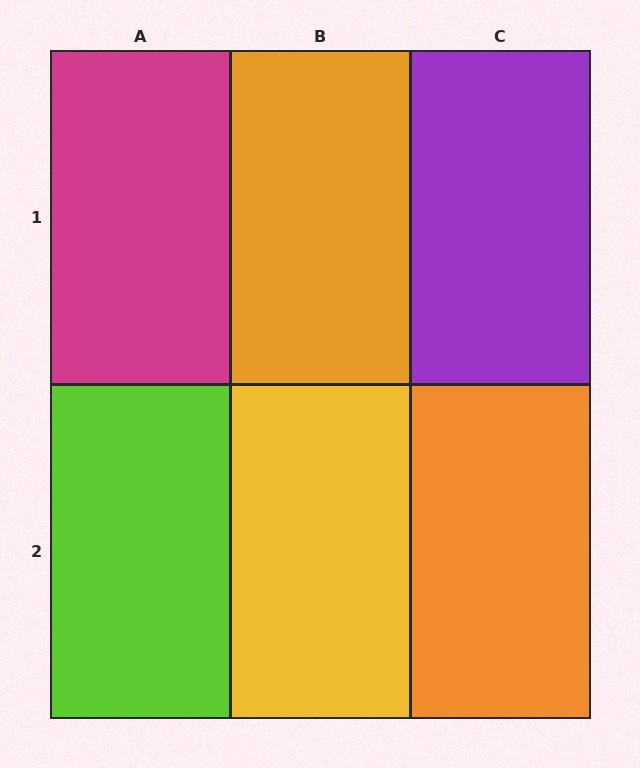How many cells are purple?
1 cell is purple.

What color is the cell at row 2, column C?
Orange.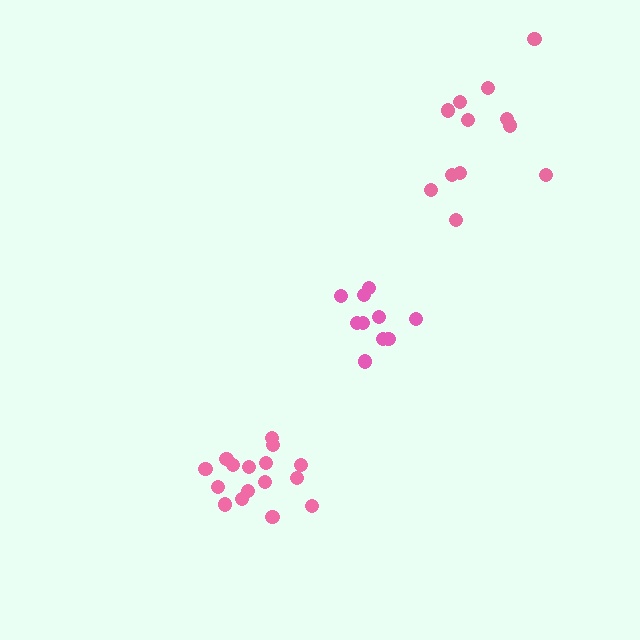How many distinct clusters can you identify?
There are 3 distinct clusters.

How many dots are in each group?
Group 1: 16 dots, Group 2: 10 dots, Group 3: 12 dots (38 total).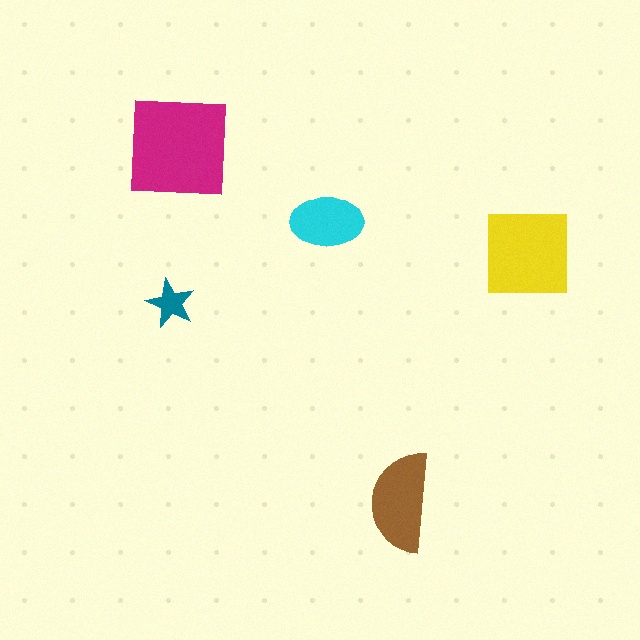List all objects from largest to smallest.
The magenta square, the yellow square, the brown semicircle, the cyan ellipse, the teal star.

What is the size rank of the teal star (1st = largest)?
5th.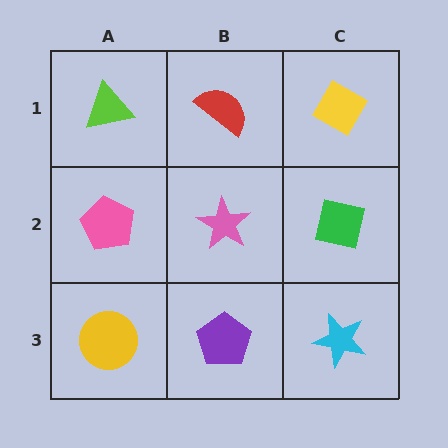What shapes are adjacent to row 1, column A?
A pink pentagon (row 2, column A), a red semicircle (row 1, column B).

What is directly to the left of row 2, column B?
A pink pentagon.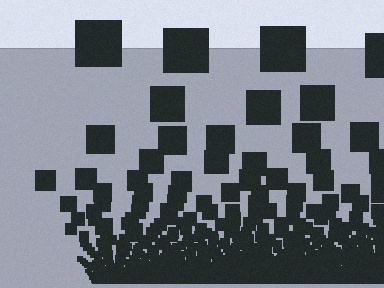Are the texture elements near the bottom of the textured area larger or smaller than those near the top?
Smaller. The gradient is inverted — elements near the bottom are smaller and denser.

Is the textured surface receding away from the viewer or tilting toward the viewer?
The surface appears to tilt toward the viewer. Texture elements get larger and sparser toward the top.